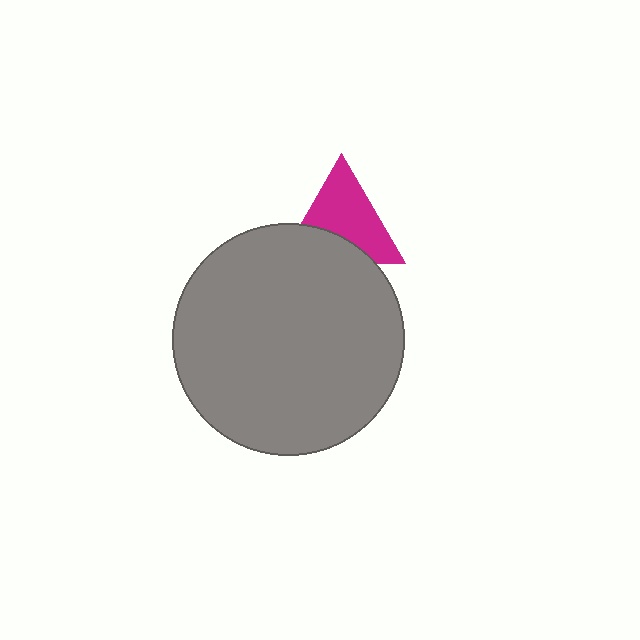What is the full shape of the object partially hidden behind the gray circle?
The partially hidden object is a magenta triangle.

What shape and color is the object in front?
The object in front is a gray circle.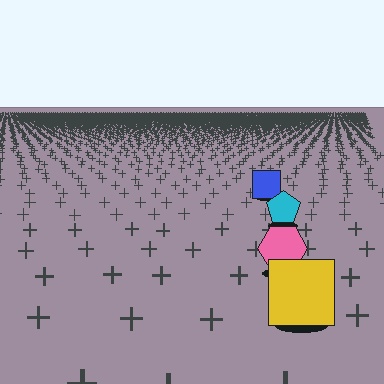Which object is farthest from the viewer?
The blue square is farthest from the viewer. It appears smaller and the ground texture around it is denser.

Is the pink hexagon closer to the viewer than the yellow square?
No. The yellow square is closer — you can tell from the texture gradient: the ground texture is coarser near it.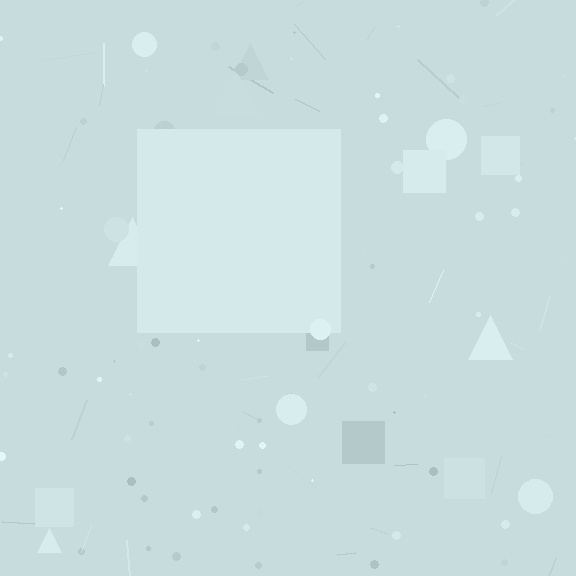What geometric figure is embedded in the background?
A square is embedded in the background.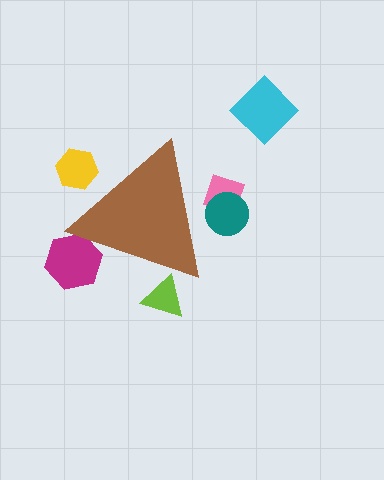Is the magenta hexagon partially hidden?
Yes, the magenta hexagon is partially hidden behind the brown triangle.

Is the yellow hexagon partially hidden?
Yes, the yellow hexagon is partially hidden behind the brown triangle.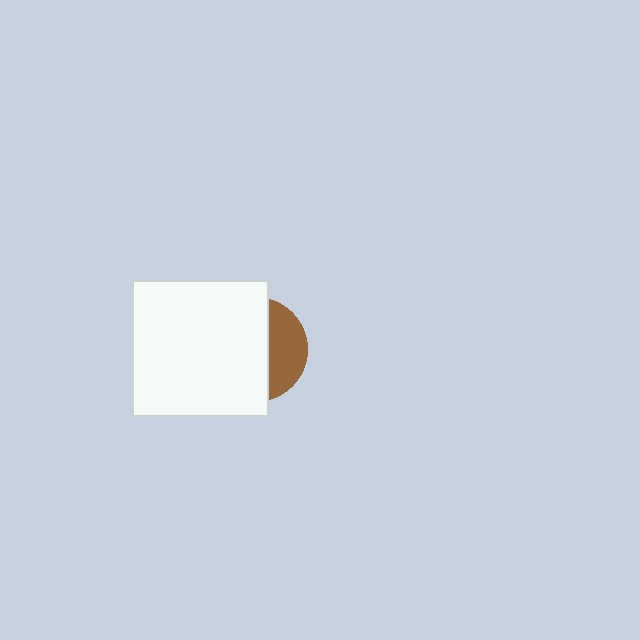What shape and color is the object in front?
The object in front is a white square.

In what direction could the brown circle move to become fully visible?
The brown circle could move right. That would shift it out from behind the white square entirely.